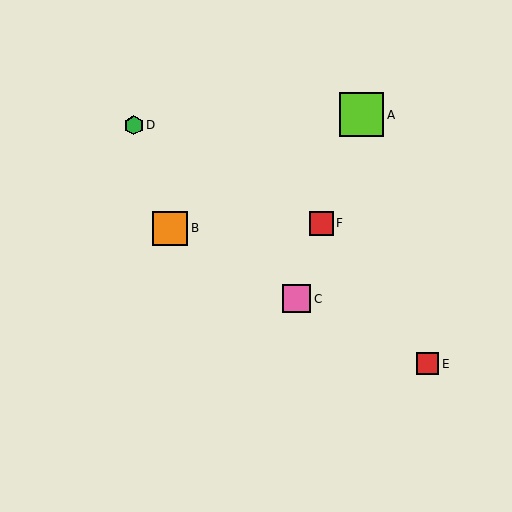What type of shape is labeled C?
Shape C is a pink square.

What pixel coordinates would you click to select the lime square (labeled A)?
Click at (362, 115) to select the lime square A.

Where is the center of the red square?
The center of the red square is at (428, 364).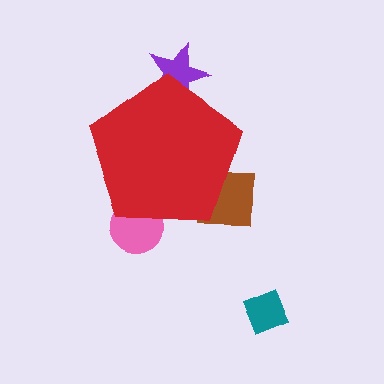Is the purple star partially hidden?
Yes, the purple star is partially hidden behind the red pentagon.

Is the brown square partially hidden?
Yes, the brown square is partially hidden behind the red pentagon.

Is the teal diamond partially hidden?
No, the teal diamond is fully visible.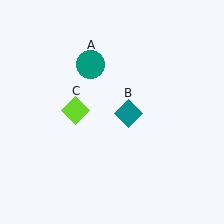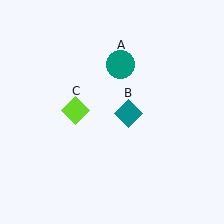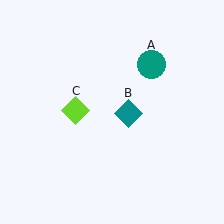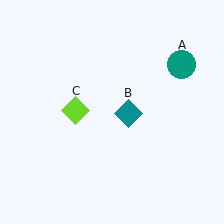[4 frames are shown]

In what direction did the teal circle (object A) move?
The teal circle (object A) moved right.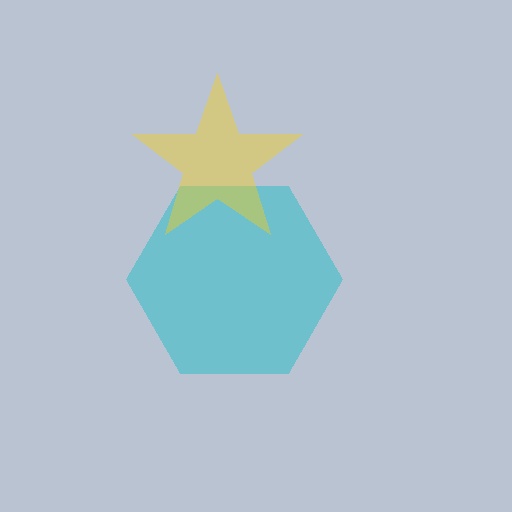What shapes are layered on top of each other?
The layered shapes are: a cyan hexagon, a yellow star.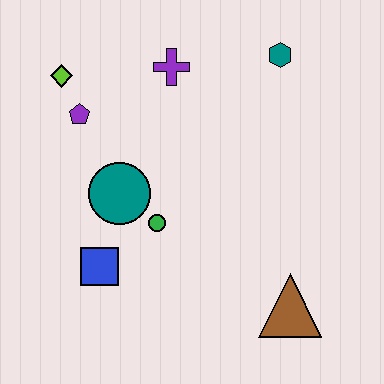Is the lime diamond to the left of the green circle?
Yes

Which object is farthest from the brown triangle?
The lime diamond is farthest from the brown triangle.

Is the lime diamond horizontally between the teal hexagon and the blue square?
No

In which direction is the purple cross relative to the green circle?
The purple cross is above the green circle.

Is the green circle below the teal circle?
Yes